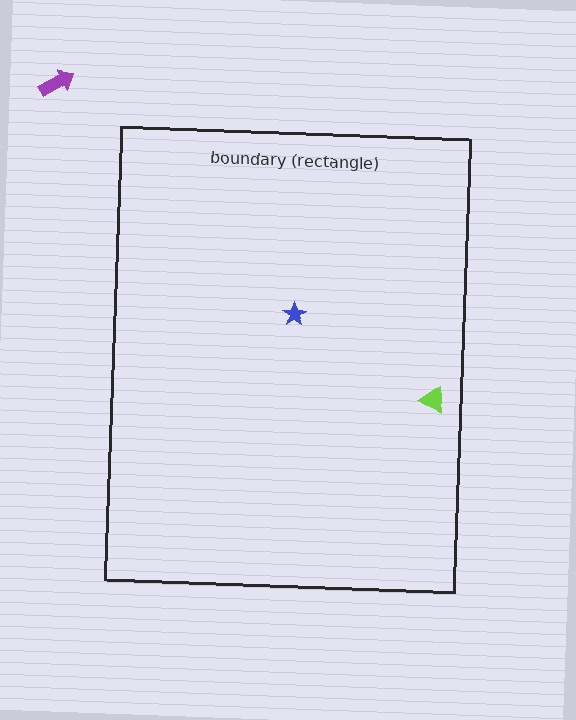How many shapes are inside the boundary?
2 inside, 1 outside.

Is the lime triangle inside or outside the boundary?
Inside.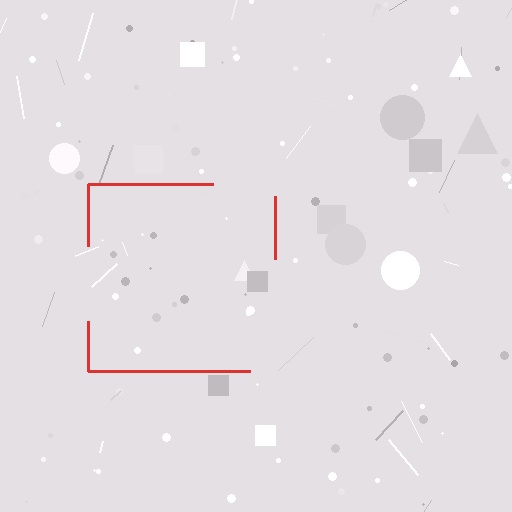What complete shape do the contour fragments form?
The contour fragments form a square.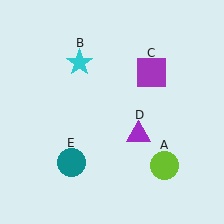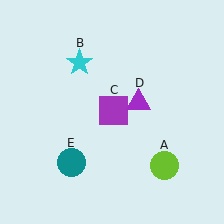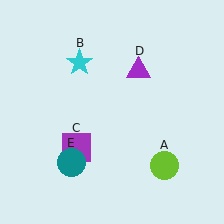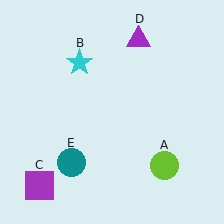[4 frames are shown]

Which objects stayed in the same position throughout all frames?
Lime circle (object A) and cyan star (object B) and teal circle (object E) remained stationary.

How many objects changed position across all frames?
2 objects changed position: purple square (object C), purple triangle (object D).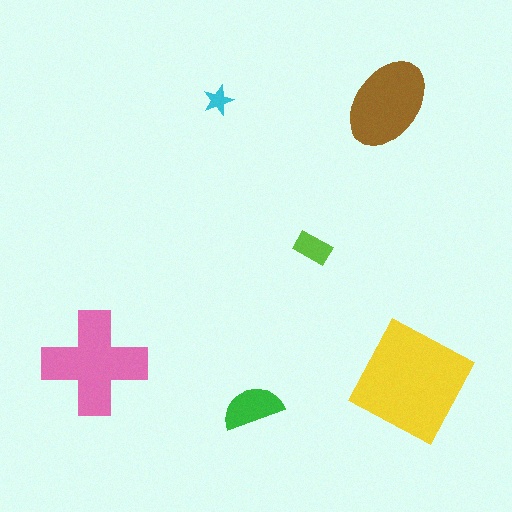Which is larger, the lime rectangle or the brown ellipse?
The brown ellipse.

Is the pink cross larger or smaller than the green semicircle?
Larger.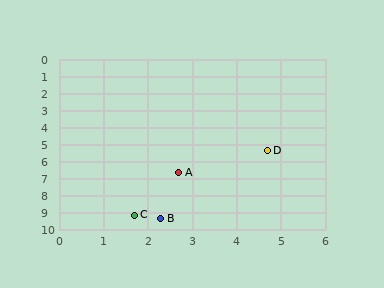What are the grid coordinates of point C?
Point C is at approximately (1.7, 9.2).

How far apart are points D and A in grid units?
Points D and A are about 2.4 grid units apart.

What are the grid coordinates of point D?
Point D is at approximately (4.7, 5.4).